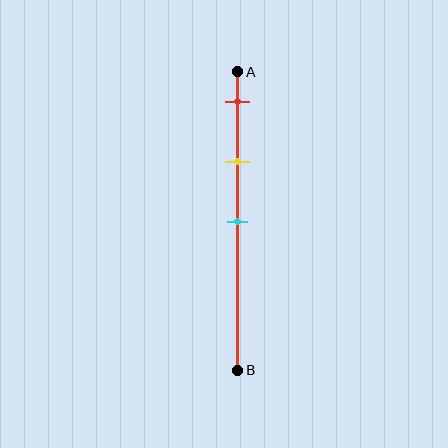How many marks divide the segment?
There are 3 marks dividing the segment.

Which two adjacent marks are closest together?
The red and yellow marks are the closest adjacent pair.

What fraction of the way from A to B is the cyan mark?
The cyan mark is approximately 50% (0.5) of the way from A to B.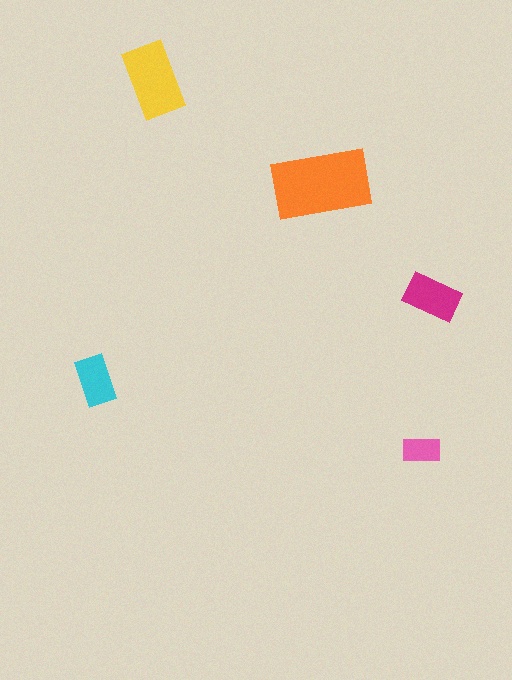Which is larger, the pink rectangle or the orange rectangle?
The orange one.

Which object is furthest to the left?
The cyan rectangle is leftmost.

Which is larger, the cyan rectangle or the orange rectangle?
The orange one.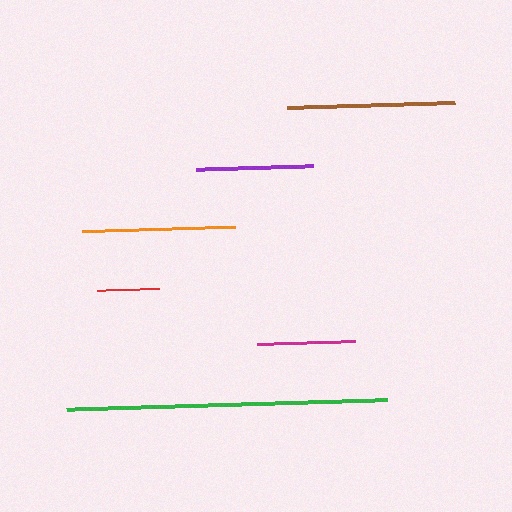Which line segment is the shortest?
The red line is the shortest at approximately 63 pixels.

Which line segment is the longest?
The green line is the longest at approximately 321 pixels.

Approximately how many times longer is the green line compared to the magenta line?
The green line is approximately 3.3 times the length of the magenta line.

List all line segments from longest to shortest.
From longest to shortest: green, brown, orange, purple, magenta, red.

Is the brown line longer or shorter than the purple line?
The brown line is longer than the purple line.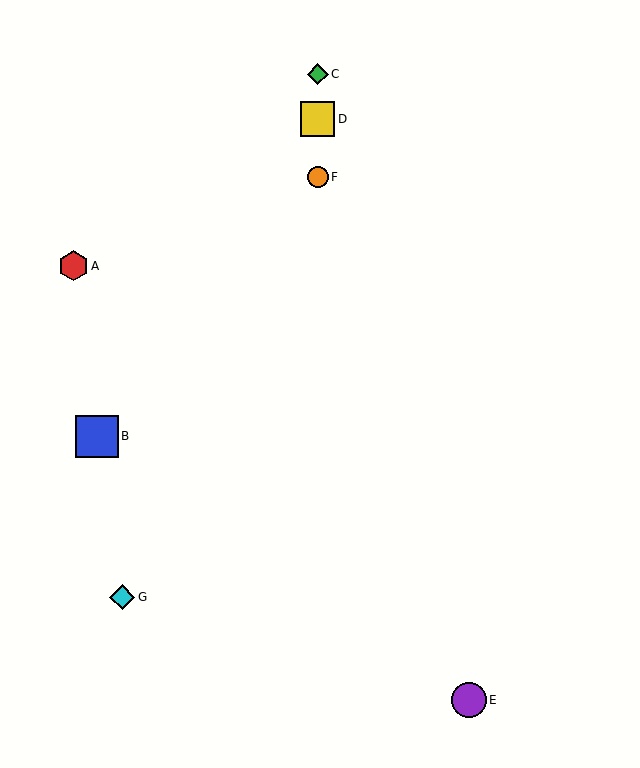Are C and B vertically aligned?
No, C is at x≈318 and B is at x≈97.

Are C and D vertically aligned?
Yes, both are at x≈318.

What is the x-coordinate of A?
Object A is at x≈74.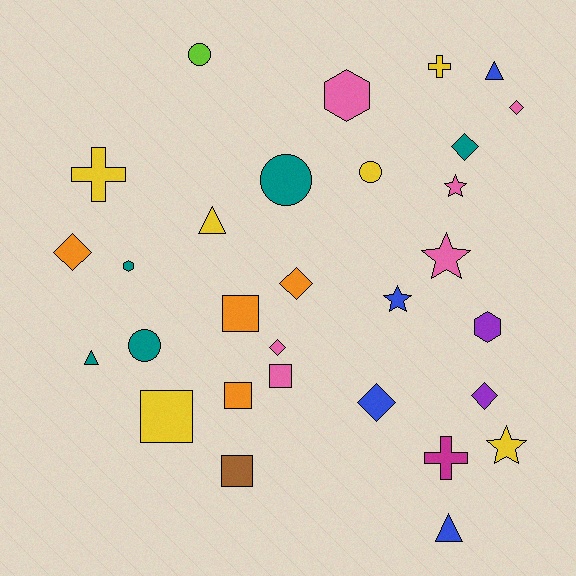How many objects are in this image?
There are 30 objects.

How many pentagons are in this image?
There are no pentagons.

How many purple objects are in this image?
There are 2 purple objects.